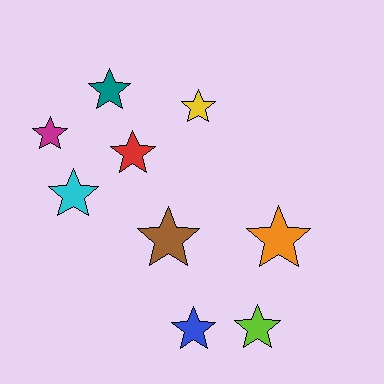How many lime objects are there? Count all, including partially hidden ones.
There is 1 lime object.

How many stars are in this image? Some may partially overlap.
There are 9 stars.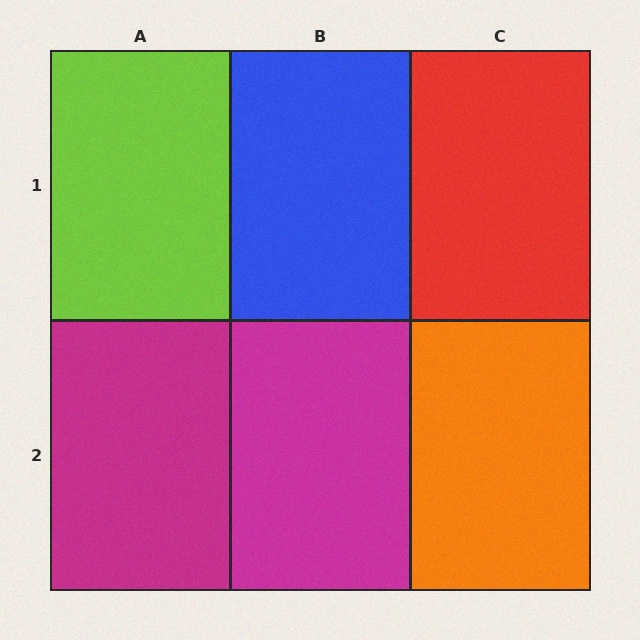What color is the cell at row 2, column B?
Magenta.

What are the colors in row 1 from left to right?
Lime, blue, red.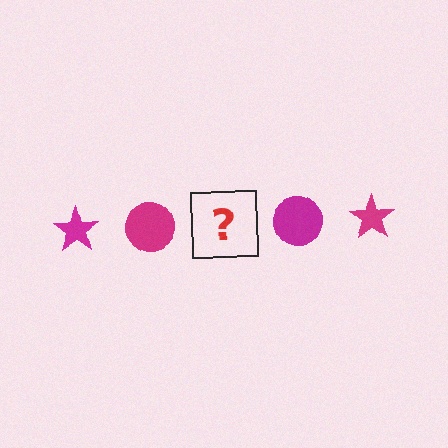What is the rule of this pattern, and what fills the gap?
The rule is that the pattern cycles through star, circle shapes in magenta. The gap should be filled with a magenta star.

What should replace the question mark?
The question mark should be replaced with a magenta star.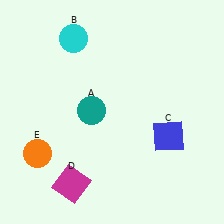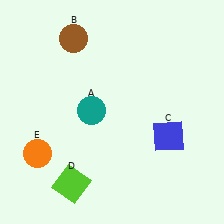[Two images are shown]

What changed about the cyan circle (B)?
In Image 1, B is cyan. In Image 2, it changed to brown.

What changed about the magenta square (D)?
In Image 1, D is magenta. In Image 2, it changed to lime.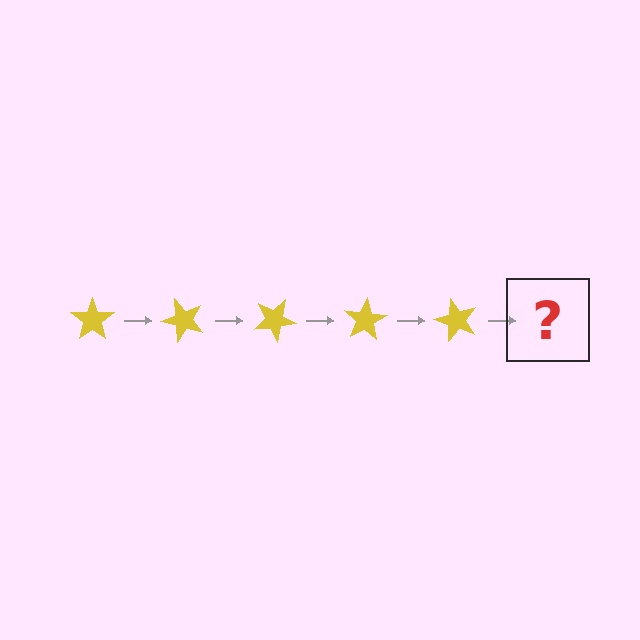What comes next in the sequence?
The next element should be a yellow star rotated 250 degrees.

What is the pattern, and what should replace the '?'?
The pattern is that the star rotates 50 degrees each step. The '?' should be a yellow star rotated 250 degrees.